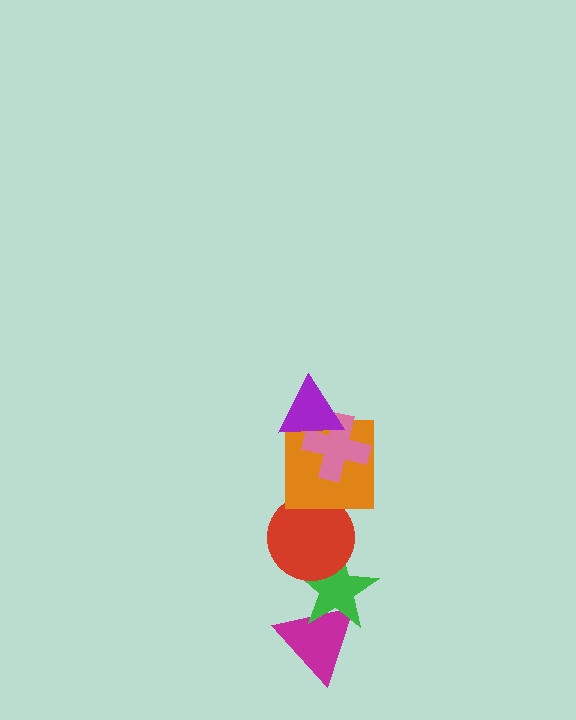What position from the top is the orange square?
The orange square is 3rd from the top.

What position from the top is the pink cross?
The pink cross is 2nd from the top.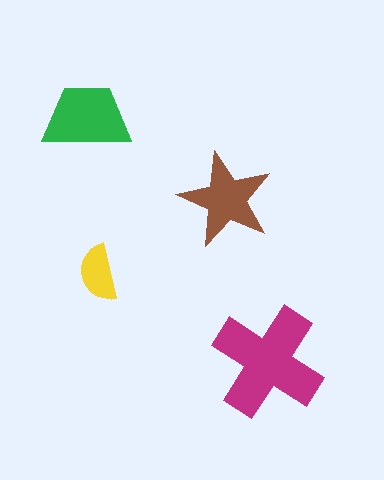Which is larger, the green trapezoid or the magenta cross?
The magenta cross.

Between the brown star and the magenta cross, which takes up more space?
The magenta cross.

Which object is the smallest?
The yellow semicircle.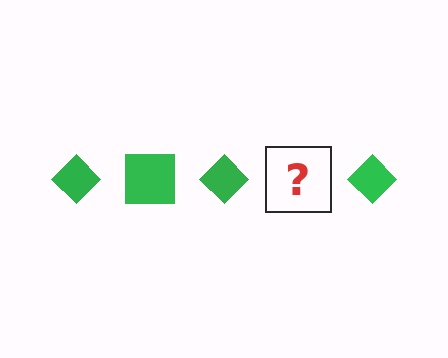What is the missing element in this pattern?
The missing element is a green square.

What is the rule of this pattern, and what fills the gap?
The rule is that the pattern cycles through diamond, square shapes in green. The gap should be filled with a green square.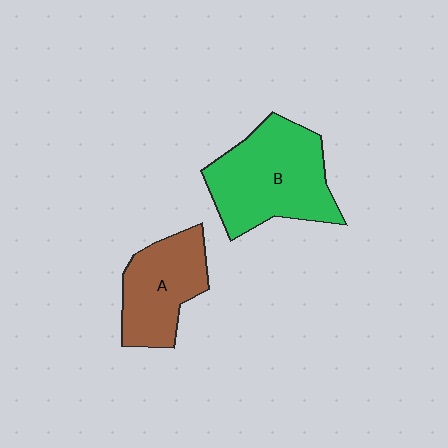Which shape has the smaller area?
Shape A (brown).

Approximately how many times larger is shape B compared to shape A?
Approximately 1.4 times.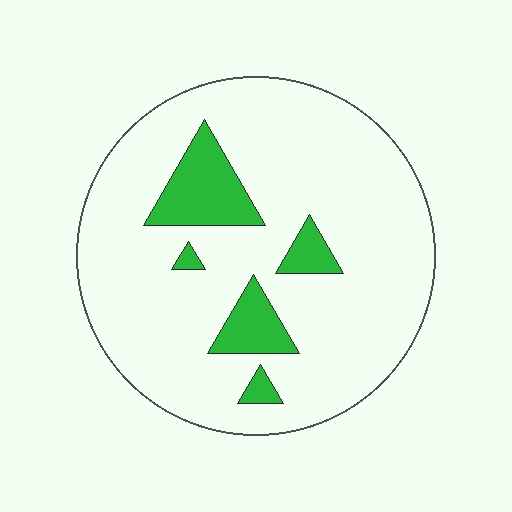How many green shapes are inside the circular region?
5.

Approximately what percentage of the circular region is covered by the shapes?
Approximately 15%.